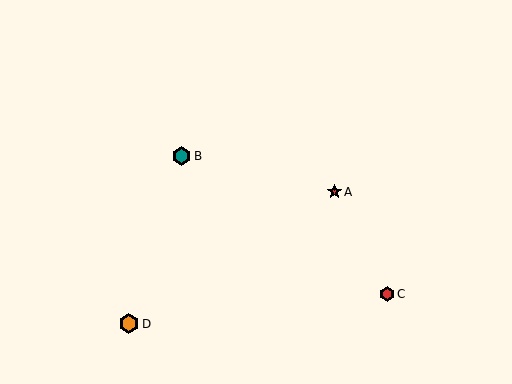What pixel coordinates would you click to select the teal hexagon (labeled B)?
Click at (181, 156) to select the teal hexagon B.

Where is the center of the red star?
The center of the red star is at (334, 192).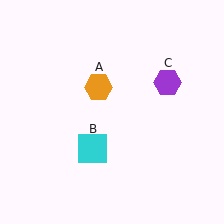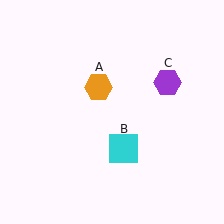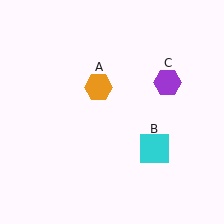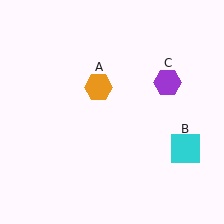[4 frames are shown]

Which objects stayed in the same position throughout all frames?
Orange hexagon (object A) and purple hexagon (object C) remained stationary.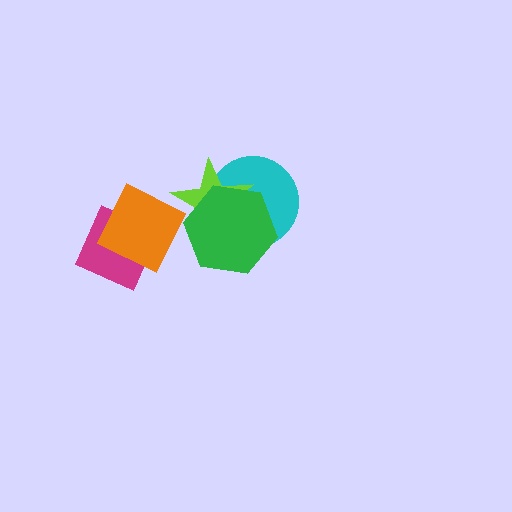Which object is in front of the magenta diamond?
The orange square is in front of the magenta diamond.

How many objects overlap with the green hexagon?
2 objects overlap with the green hexagon.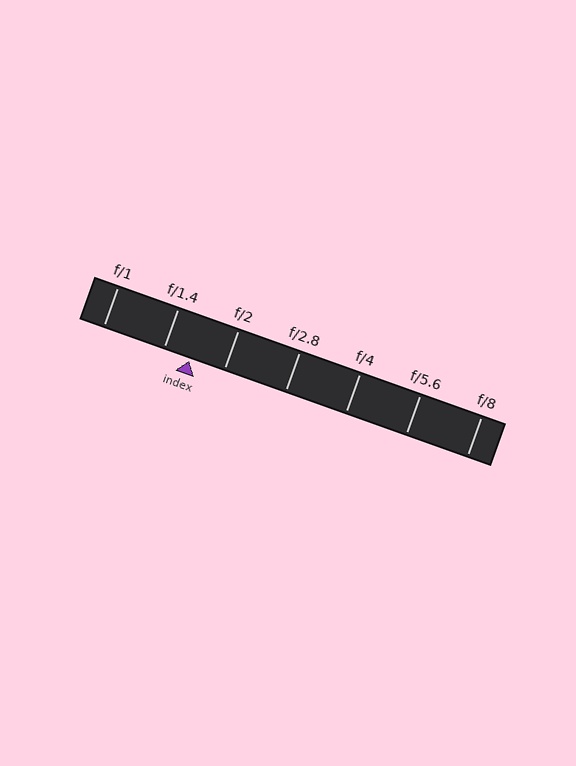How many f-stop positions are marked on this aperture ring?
There are 7 f-stop positions marked.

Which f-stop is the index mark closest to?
The index mark is closest to f/1.4.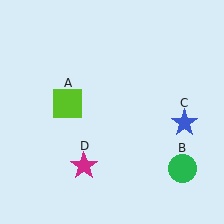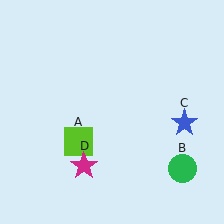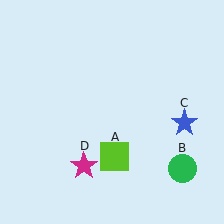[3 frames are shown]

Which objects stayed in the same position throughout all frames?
Green circle (object B) and blue star (object C) and magenta star (object D) remained stationary.